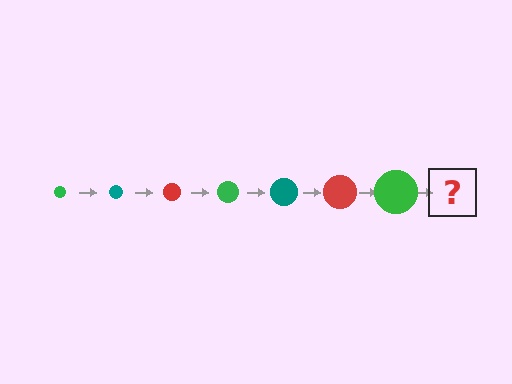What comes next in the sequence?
The next element should be a teal circle, larger than the previous one.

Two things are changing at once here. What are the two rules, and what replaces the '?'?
The two rules are that the circle grows larger each step and the color cycles through green, teal, and red. The '?' should be a teal circle, larger than the previous one.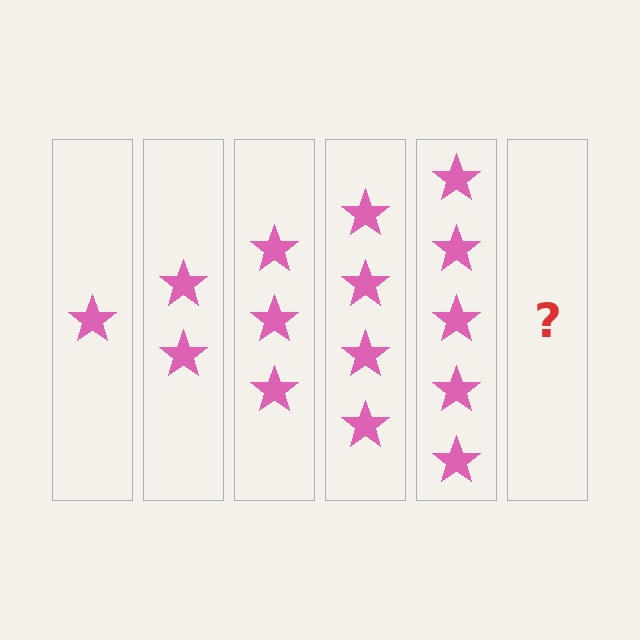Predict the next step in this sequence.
The next step is 6 stars.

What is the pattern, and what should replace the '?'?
The pattern is that each step adds one more star. The '?' should be 6 stars.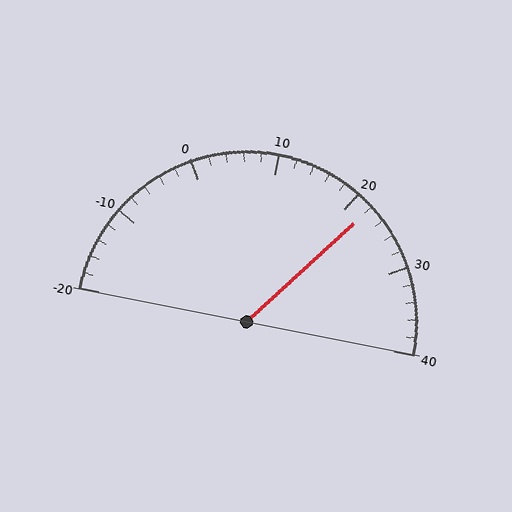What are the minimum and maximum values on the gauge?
The gauge ranges from -20 to 40.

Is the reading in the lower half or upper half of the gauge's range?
The reading is in the upper half of the range (-20 to 40).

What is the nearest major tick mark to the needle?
The nearest major tick mark is 20.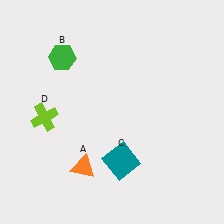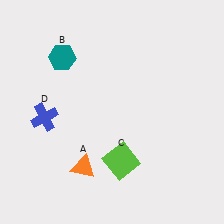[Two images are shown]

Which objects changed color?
B changed from green to teal. C changed from teal to lime. D changed from lime to blue.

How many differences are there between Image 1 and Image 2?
There are 3 differences between the two images.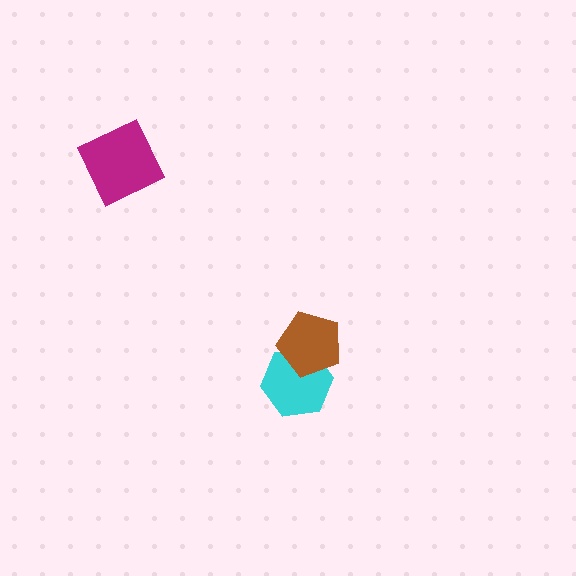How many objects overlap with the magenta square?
0 objects overlap with the magenta square.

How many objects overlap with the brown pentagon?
1 object overlaps with the brown pentagon.